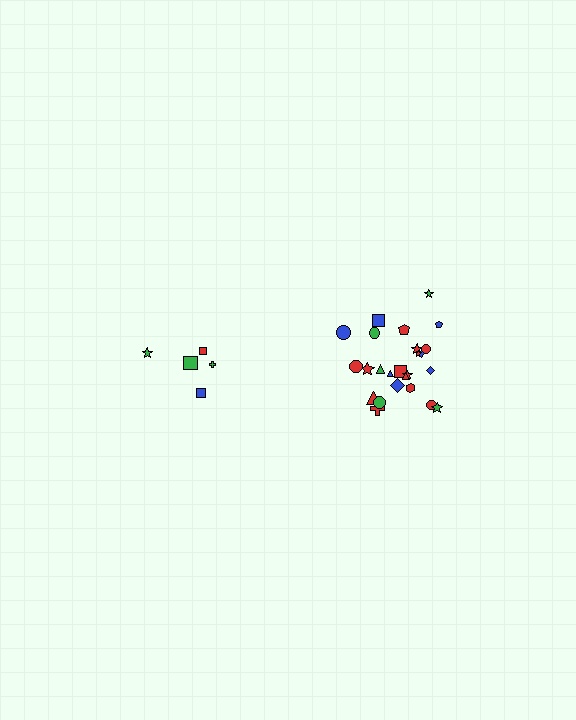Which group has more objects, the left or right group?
The right group.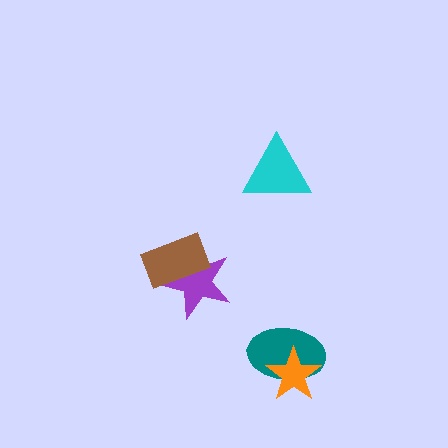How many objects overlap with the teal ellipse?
1 object overlaps with the teal ellipse.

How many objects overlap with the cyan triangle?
0 objects overlap with the cyan triangle.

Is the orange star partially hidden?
No, no other shape covers it.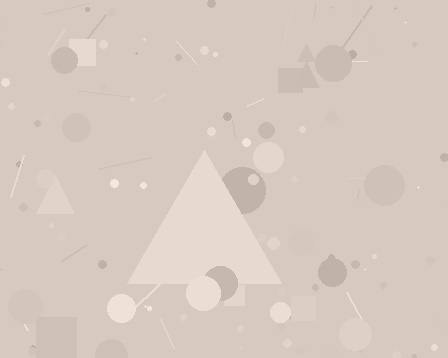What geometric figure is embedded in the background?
A triangle is embedded in the background.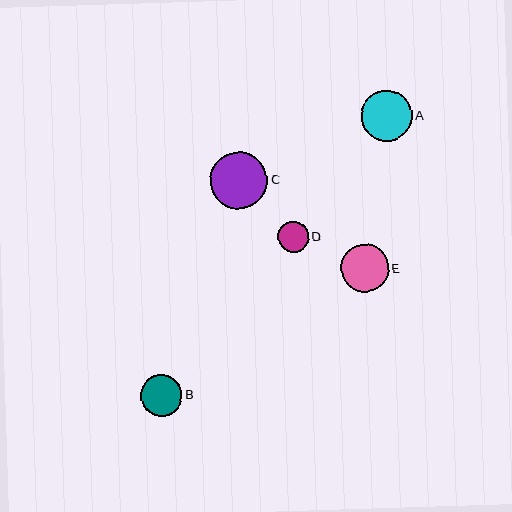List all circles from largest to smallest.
From largest to smallest: C, A, E, B, D.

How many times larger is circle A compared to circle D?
Circle A is approximately 1.6 times the size of circle D.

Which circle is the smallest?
Circle D is the smallest with a size of approximately 31 pixels.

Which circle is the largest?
Circle C is the largest with a size of approximately 58 pixels.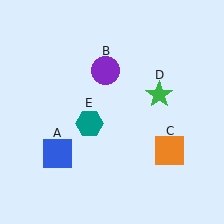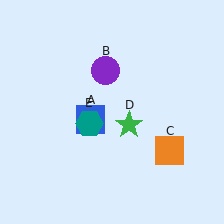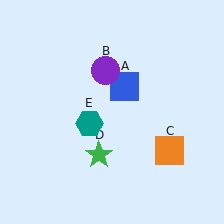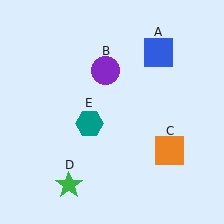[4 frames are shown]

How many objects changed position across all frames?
2 objects changed position: blue square (object A), green star (object D).